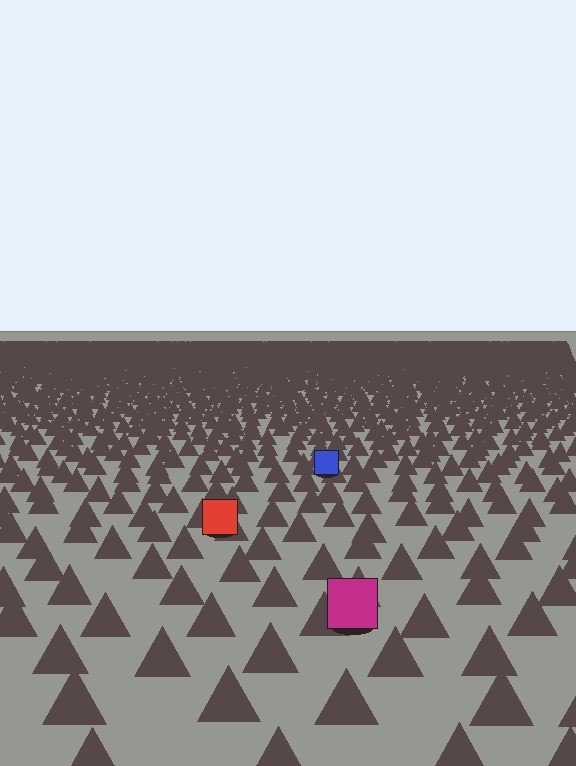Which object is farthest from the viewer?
The blue square is farthest from the viewer. It appears smaller and the ground texture around it is denser.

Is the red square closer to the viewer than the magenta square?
No. The magenta square is closer — you can tell from the texture gradient: the ground texture is coarser near it.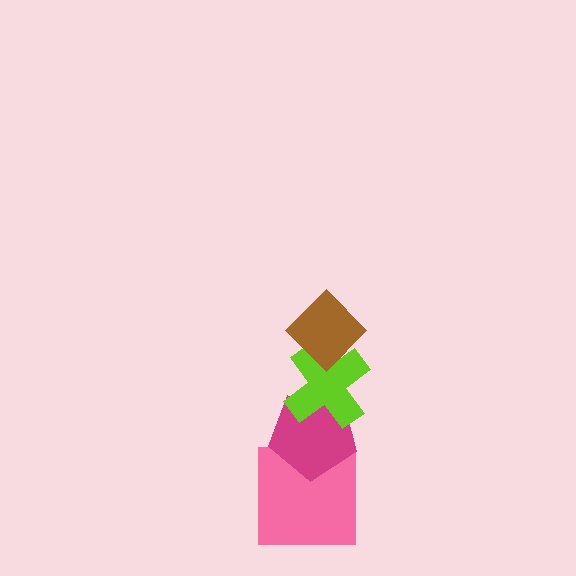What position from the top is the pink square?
The pink square is 4th from the top.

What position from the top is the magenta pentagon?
The magenta pentagon is 3rd from the top.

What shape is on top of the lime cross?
The brown diamond is on top of the lime cross.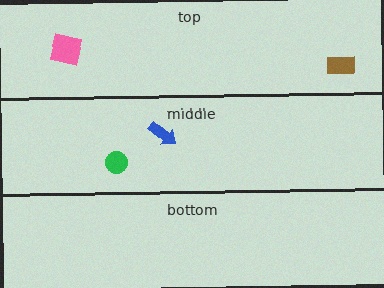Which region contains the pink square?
The top region.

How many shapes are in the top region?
2.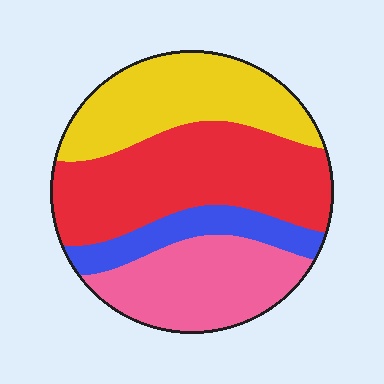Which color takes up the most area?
Red, at roughly 35%.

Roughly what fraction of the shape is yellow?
Yellow covers 27% of the shape.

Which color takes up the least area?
Blue, at roughly 10%.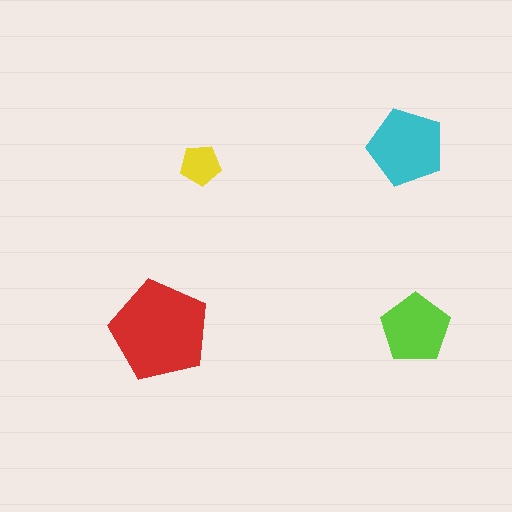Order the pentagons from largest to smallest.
the red one, the cyan one, the lime one, the yellow one.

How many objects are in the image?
There are 4 objects in the image.